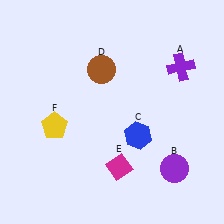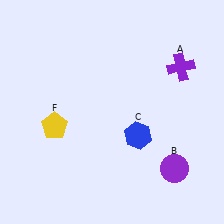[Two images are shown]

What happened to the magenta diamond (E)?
The magenta diamond (E) was removed in Image 2. It was in the bottom-right area of Image 1.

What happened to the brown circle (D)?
The brown circle (D) was removed in Image 2. It was in the top-left area of Image 1.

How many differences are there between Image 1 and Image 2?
There are 2 differences between the two images.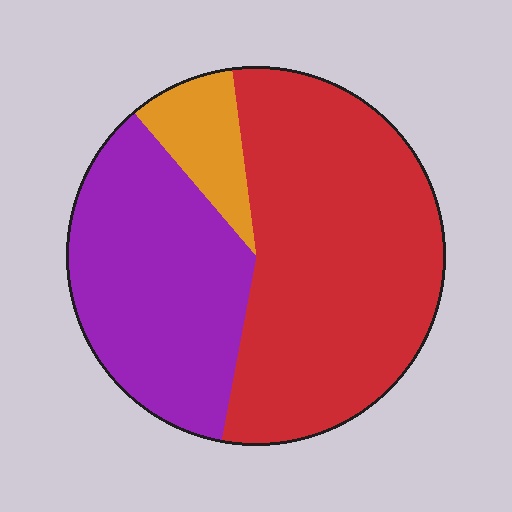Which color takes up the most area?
Red, at roughly 55%.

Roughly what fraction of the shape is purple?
Purple takes up about three eighths (3/8) of the shape.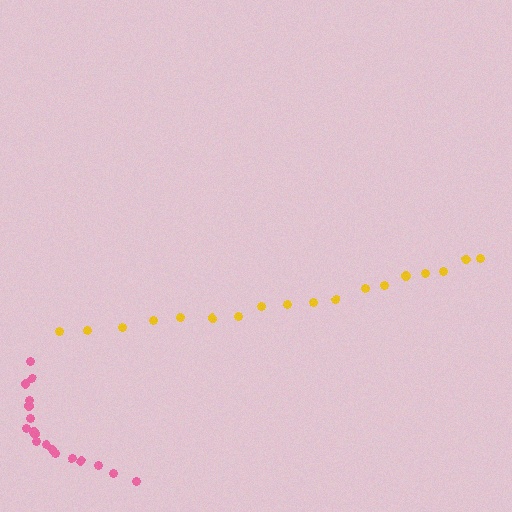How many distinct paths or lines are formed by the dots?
There are 2 distinct paths.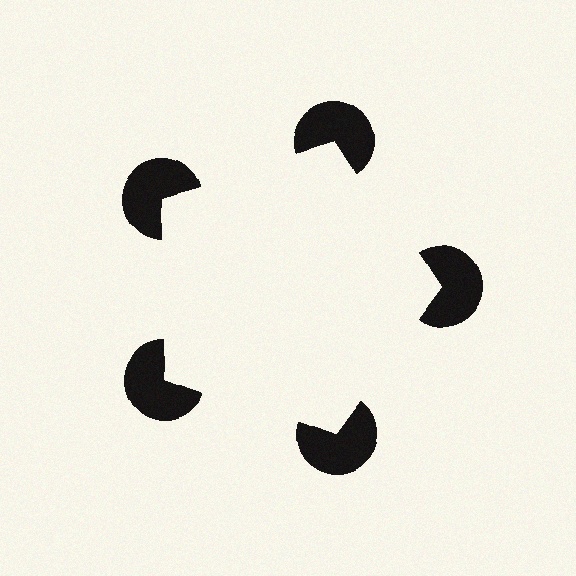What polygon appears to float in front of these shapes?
An illusory pentagon — its edges are inferred from the aligned wedge cuts in the pac-man discs, not physically drawn.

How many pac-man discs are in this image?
There are 5 — one at each vertex of the illusory pentagon.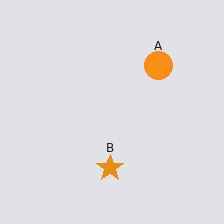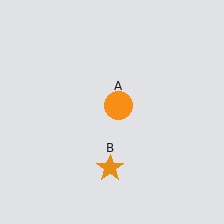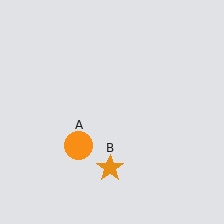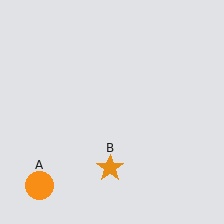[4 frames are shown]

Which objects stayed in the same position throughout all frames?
Orange star (object B) remained stationary.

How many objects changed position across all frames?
1 object changed position: orange circle (object A).